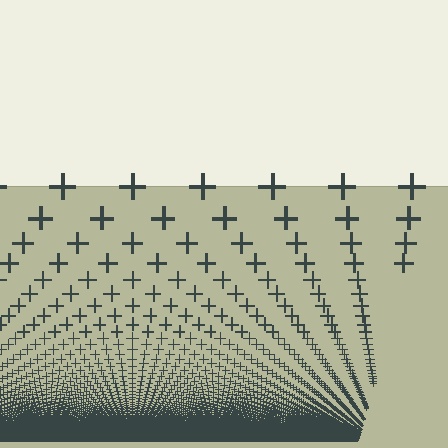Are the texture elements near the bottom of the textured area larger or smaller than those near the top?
Smaller. The gradient is inverted — elements near the bottom are smaller and denser.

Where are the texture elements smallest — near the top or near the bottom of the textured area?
Near the bottom.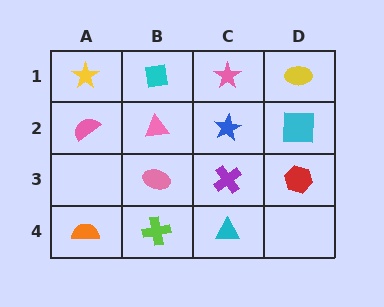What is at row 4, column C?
A cyan triangle.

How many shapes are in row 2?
4 shapes.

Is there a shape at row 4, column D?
No, that cell is empty.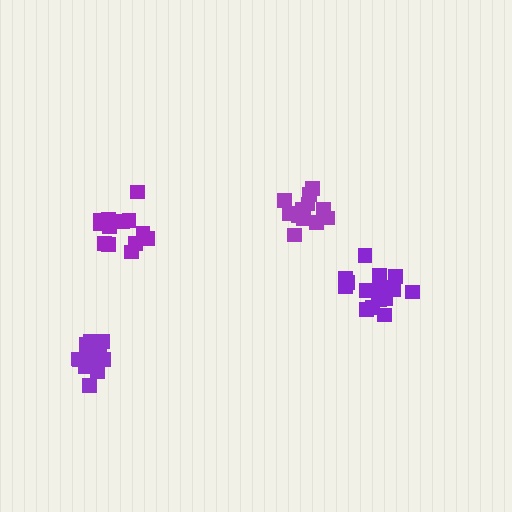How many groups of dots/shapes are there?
There are 4 groups.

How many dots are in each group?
Group 1: 12 dots, Group 2: 17 dots, Group 3: 14 dots, Group 4: 13 dots (56 total).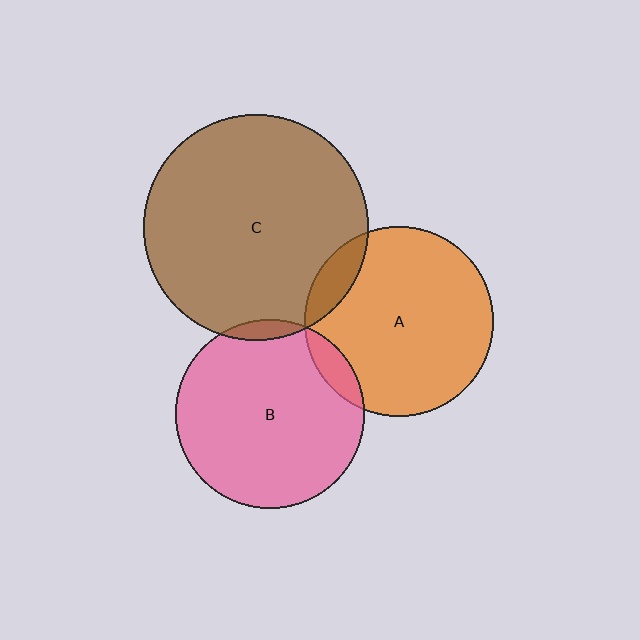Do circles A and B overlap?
Yes.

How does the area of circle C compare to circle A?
Approximately 1.4 times.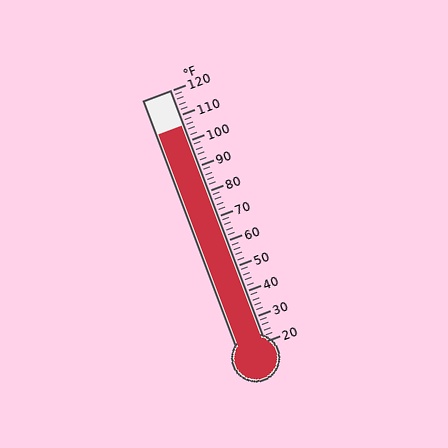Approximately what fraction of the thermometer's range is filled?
The thermometer is filled to approximately 85% of its range.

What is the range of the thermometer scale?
The thermometer scale ranges from 20°F to 120°F.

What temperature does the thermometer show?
The thermometer shows approximately 106°F.